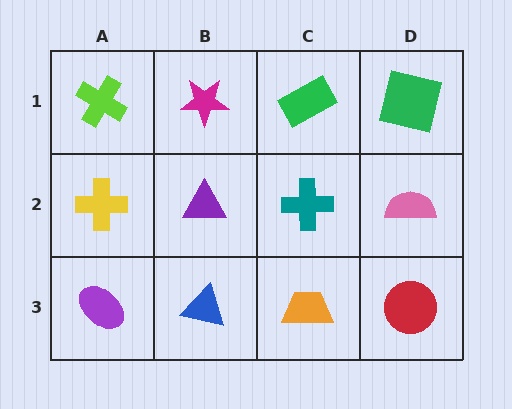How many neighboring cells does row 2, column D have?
3.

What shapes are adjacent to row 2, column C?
A green rectangle (row 1, column C), an orange trapezoid (row 3, column C), a purple triangle (row 2, column B), a pink semicircle (row 2, column D).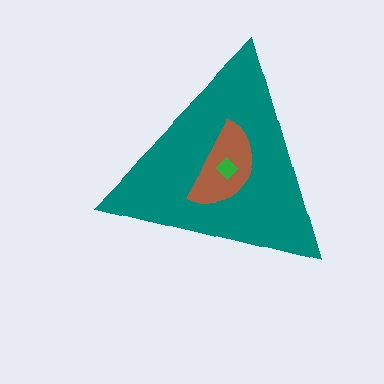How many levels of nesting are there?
3.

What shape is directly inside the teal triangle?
The brown semicircle.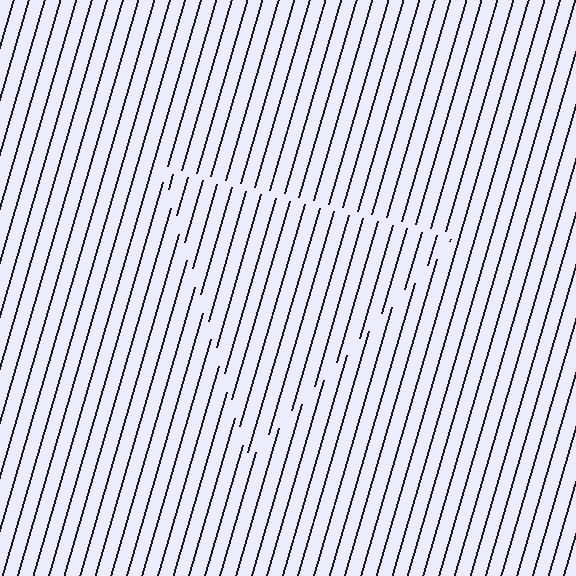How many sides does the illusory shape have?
3 sides — the line-ends trace a triangle.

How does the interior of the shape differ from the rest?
The interior of the shape contains the same grating, shifted by half a period — the contour is defined by the phase discontinuity where line-ends from the inner and outer gratings abut.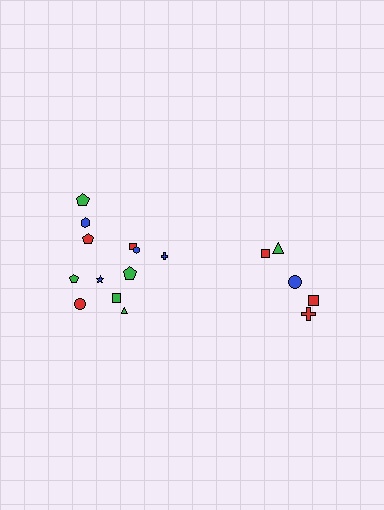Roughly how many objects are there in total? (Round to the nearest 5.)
Roughly 15 objects in total.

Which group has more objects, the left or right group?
The left group.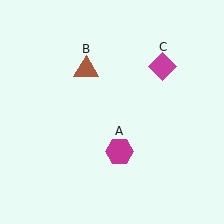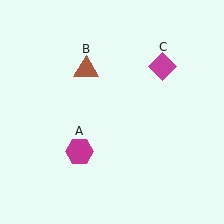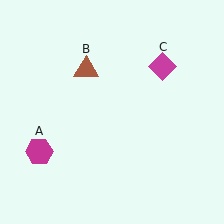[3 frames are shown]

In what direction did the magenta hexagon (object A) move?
The magenta hexagon (object A) moved left.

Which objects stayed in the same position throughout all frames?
Brown triangle (object B) and magenta diamond (object C) remained stationary.